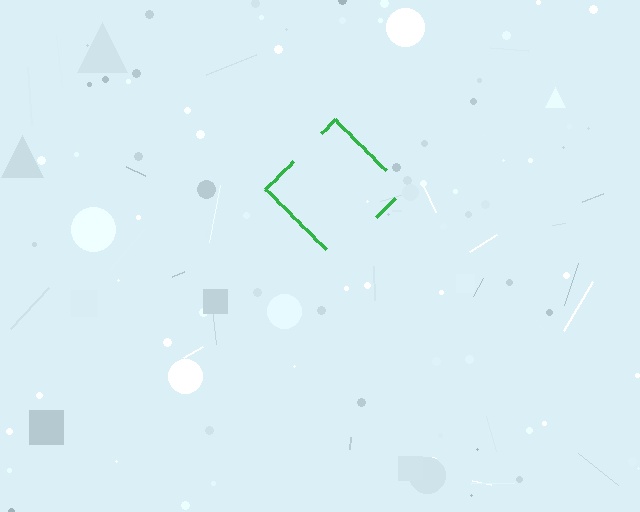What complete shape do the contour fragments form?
The contour fragments form a diamond.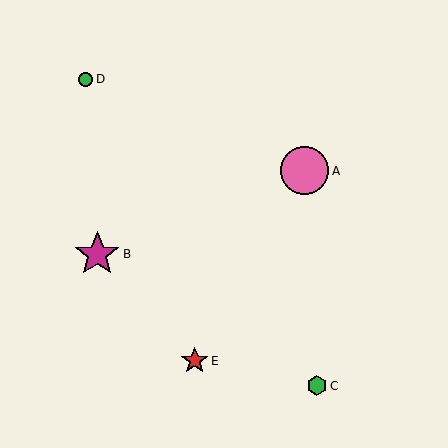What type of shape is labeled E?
Shape E is a red star.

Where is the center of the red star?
The center of the red star is at (195, 361).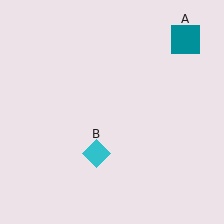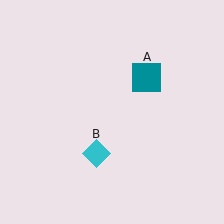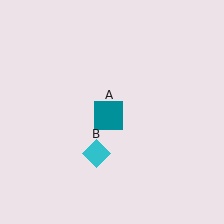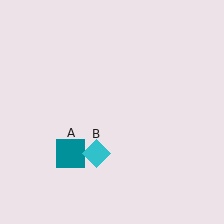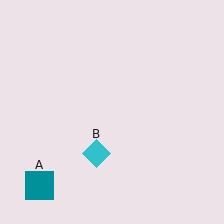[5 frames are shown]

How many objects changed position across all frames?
1 object changed position: teal square (object A).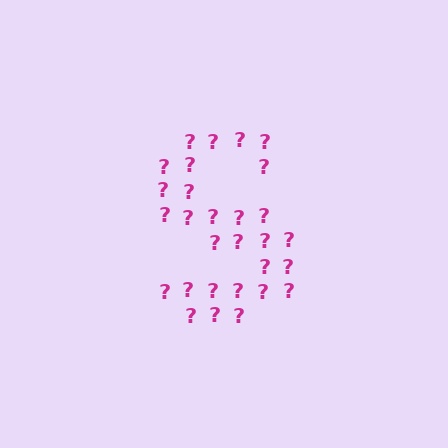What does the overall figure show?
The overall figure shows the letter S.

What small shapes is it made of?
It is made of small question marks.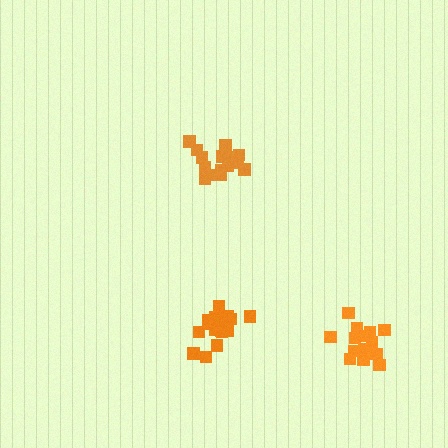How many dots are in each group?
Group 1: 18 dots, Group 2: 16 dots, Group 3: 18 dots (52 total).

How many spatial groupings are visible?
There are 3 spatial groupings.